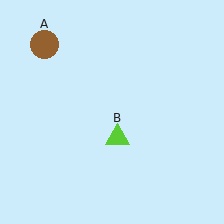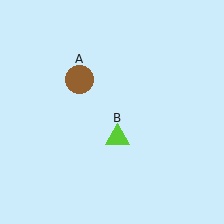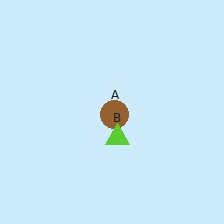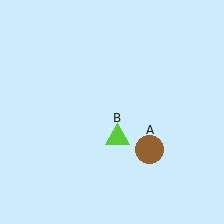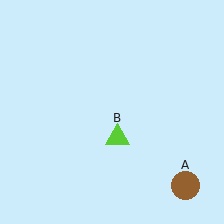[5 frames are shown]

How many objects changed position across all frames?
1 object changed position: brown circle (object A).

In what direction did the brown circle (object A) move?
The brown circle (object A) moved down and to the right.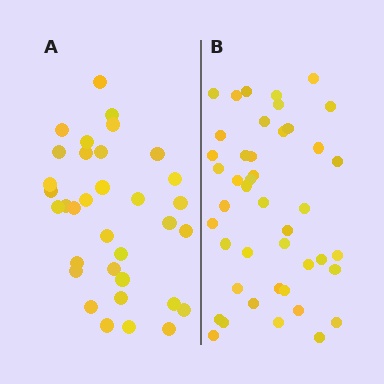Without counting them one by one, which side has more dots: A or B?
Region B (the right region) has more dots.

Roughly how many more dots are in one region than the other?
Region B has roughly 10 or so more dots than region A.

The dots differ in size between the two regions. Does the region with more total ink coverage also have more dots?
No. Region A has more total ink coverage because its dots are larger, but region B actually contains more individual dots. Total area can be misleading — the number of items is what matters here.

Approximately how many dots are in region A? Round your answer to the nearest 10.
About 30 dots. (The exact count is 34, which rounds to 30.)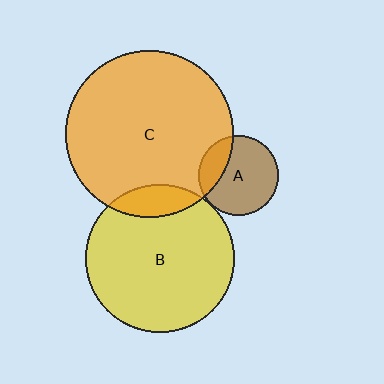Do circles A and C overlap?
Yes.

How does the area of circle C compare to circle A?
Approximately 4.4 times.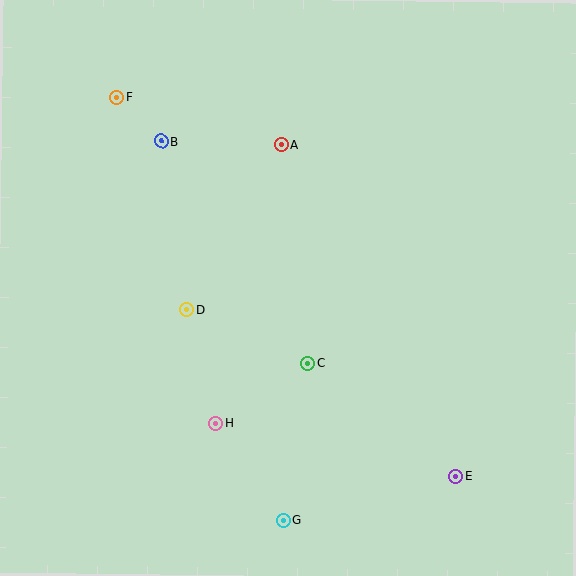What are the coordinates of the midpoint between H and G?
The midpoint between H and G is at (250, 472).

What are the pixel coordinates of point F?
Point F is at (117, 97).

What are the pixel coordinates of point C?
Point C is at (308, 364).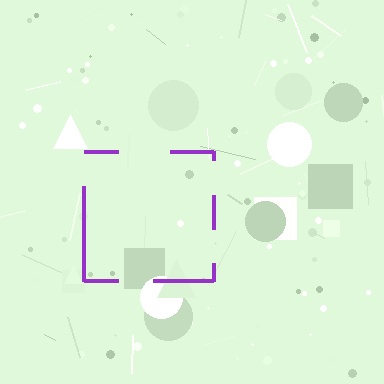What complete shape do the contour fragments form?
The contour fragments form a square.